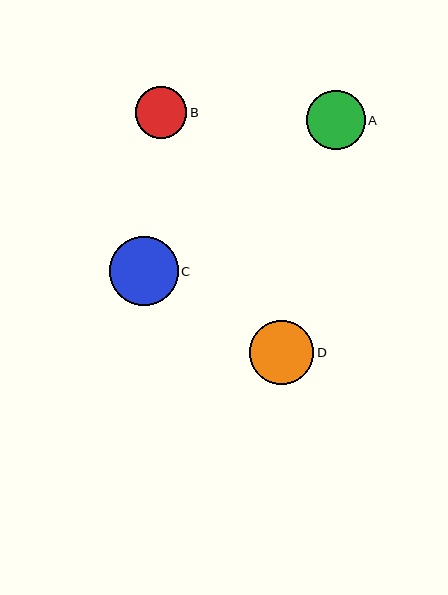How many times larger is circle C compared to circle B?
Circle C is approximately 1.3 times the size of circle B.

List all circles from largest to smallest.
From largest to smallest: C, D, A, B.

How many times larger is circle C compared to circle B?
Circle C is approximately 1.3 times the size of circle B.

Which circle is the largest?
Circle C is the largest with a size of approximately 69 pixels.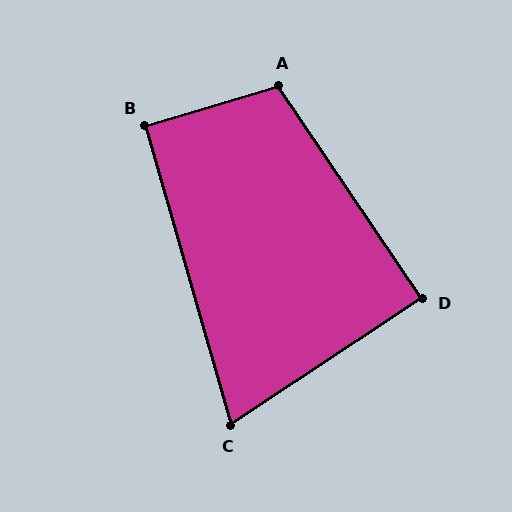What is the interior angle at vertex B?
Approximately 90 degrees (approximately right).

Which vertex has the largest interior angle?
A, at approximately 107 degrees.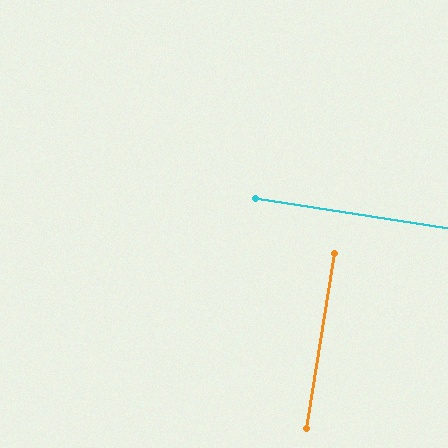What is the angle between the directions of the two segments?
Approximately 90 degrees.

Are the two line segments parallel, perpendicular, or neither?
Perpendicular — they meet at approximately 90°.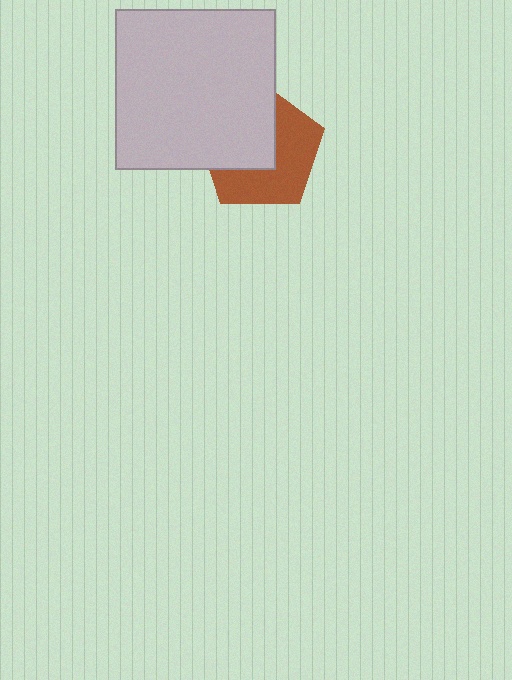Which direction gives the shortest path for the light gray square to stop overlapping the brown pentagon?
Moving toward the upper-left gives the shortest separation.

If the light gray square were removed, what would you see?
You would see the complete brown pentagon.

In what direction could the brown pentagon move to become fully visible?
The brown pentagon could move toward the lower-right. That would shift it out from behind the light gray square entirely.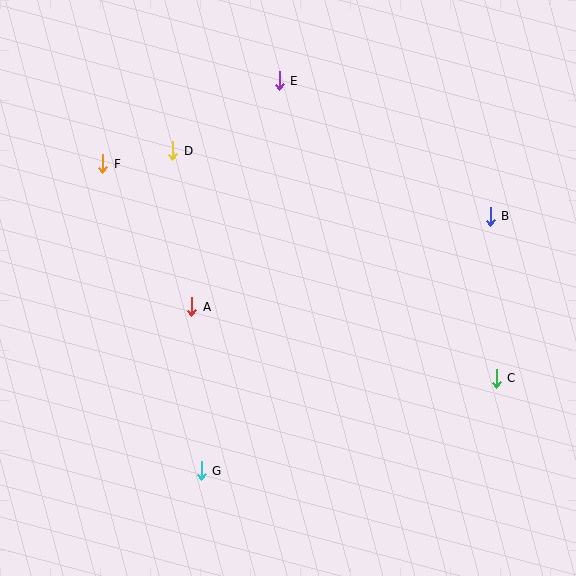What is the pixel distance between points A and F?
The distance between A and F is 168 pixels.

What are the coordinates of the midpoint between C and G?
The midpoint between C and G is at (349, 424).